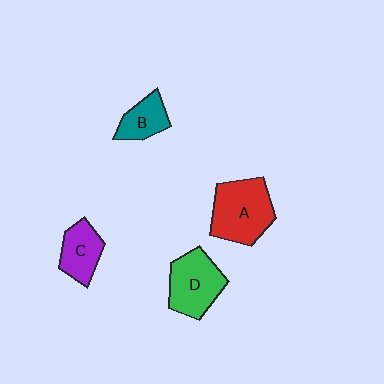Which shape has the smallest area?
Shape B (teal).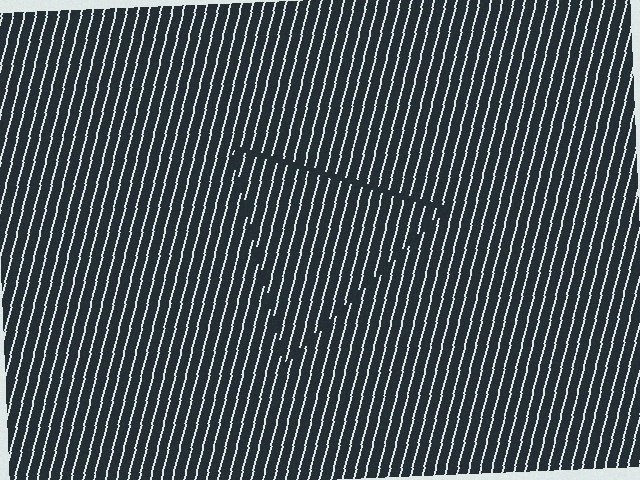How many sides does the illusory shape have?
3 sides — the line-ends trace a triangle.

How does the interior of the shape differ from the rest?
The interior of the shape contains the same grating, shifted by half a period — the contour is defined by the phase discontinuity where line-ends from the inner and outer gratings abut.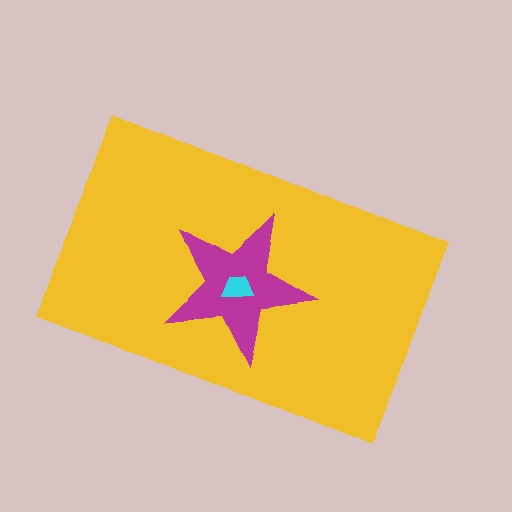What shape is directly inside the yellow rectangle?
The magenta star.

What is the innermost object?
The cyan trapezoid.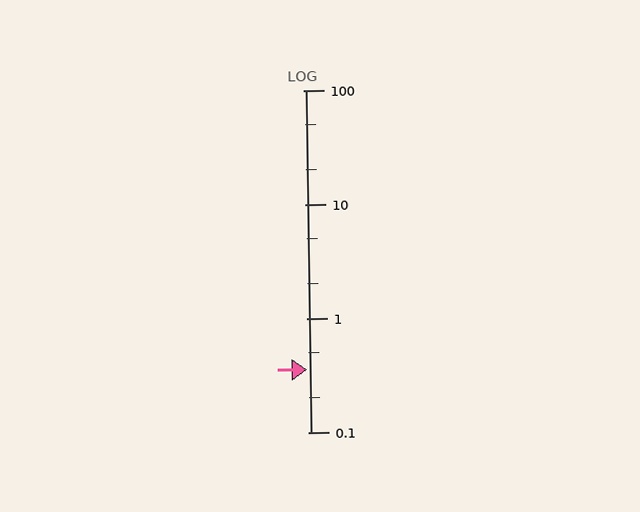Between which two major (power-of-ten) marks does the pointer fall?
The pointer is between 0.1 and 1.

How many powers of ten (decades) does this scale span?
The scale spans 3 decades, from 0.1 to 100.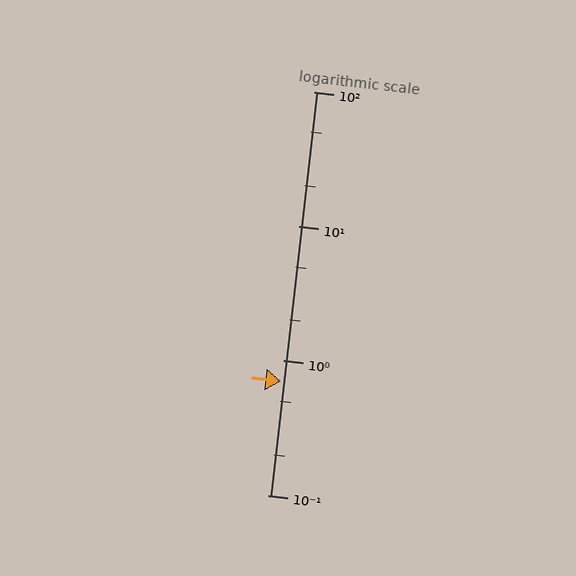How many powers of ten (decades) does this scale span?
The scale spans 3 decades, from 0.1 to 100.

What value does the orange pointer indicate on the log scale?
The pointer indicates approximately 0.7.